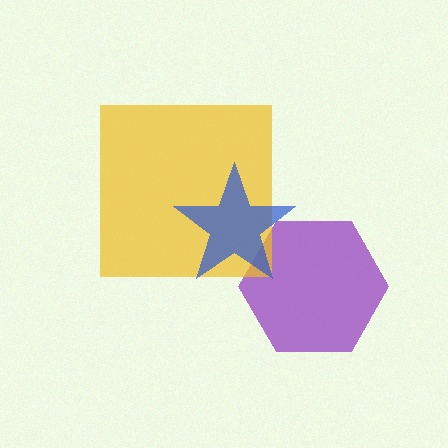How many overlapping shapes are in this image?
There are 3 overlapping shapes in the image.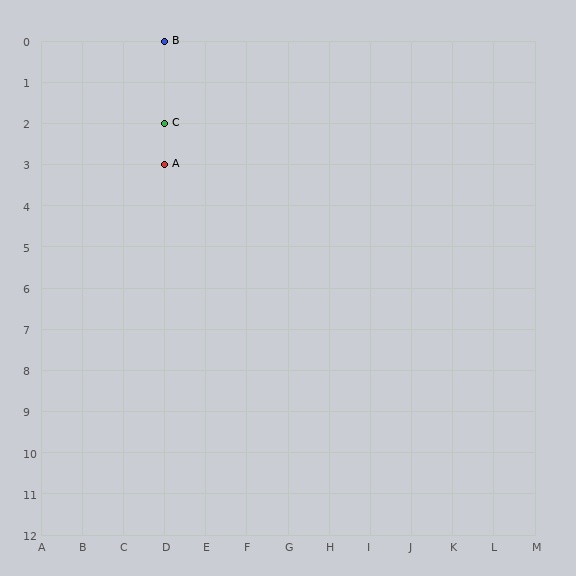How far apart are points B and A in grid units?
Points B and A are 3 rows apart.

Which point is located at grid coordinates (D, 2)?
Point C is at (D, 2).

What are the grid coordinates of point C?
Point C is at grid coordinates (D, 2).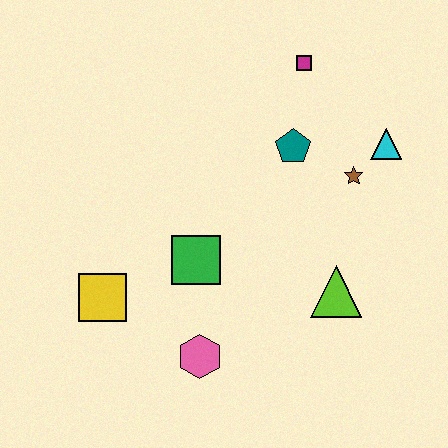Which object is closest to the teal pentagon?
The brown star is closest to the teal pentagon.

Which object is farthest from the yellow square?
The cyan triangle is farthest from the yellow square.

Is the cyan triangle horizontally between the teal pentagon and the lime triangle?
No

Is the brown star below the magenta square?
Yes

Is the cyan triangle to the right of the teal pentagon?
Yes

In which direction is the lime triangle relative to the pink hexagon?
The lime triangle is to the right of the pink hexagon.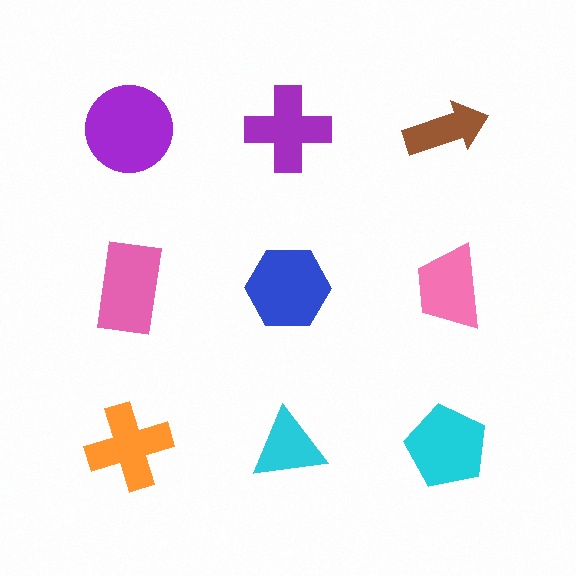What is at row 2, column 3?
A pink trapezoid.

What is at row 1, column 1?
A purple circle.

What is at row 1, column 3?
A brown arrow.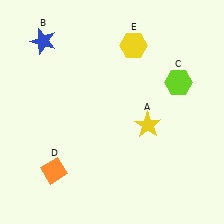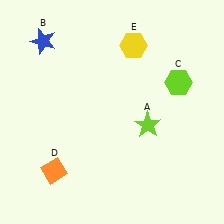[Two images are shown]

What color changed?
The star (A) changed from yellow in Image 1 to lime in Image 2.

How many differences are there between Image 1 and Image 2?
There is 1 difference between the two images.